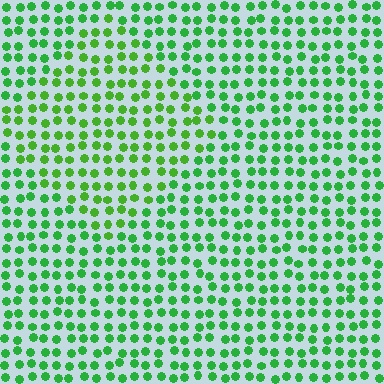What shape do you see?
I see a diamond.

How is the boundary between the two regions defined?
The boundary is defined purely by a slight shift in hue (about 21 degrees). Spacing, size, and orientation are identical on both sides.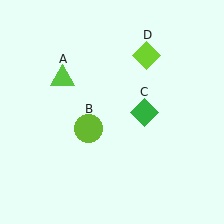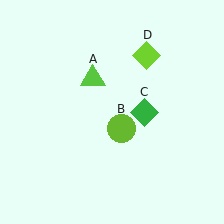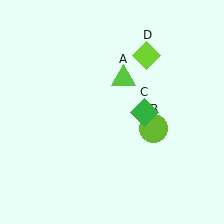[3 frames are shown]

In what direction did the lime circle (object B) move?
The lime circle (object B) moved right.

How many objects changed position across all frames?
2 objects changed position: lime triangle (object A), lime circle (object B).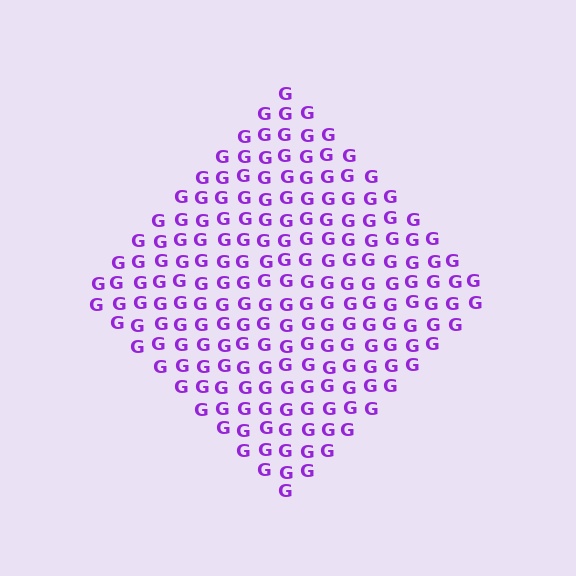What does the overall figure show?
The overall figure shows a diamond.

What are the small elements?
The small elements are letter G's.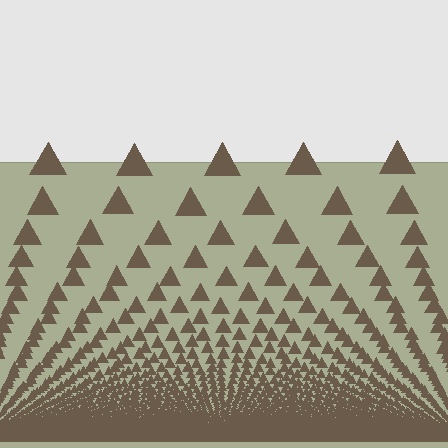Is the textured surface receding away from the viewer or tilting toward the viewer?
The surface appears to tilt toward the viewer. Texture elements get larger and sparser toward the top.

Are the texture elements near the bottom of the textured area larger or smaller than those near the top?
Smaller. The gradient is inverted — elements near the bottom are smaller and denser.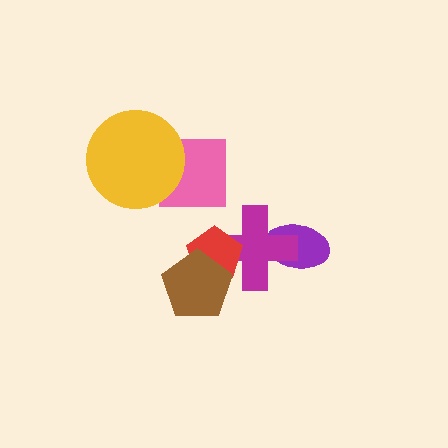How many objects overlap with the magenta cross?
3 objects overlap with the magenta cross.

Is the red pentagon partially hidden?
Yes, it is partially covered by another shape.